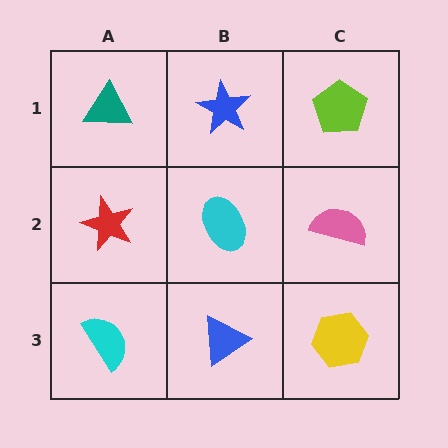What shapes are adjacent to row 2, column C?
A lime pentagon (row 1, column C), a yellow hexagon (row 3, column C), a cyan ellipse (row 2, column B).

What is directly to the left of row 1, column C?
A blue star.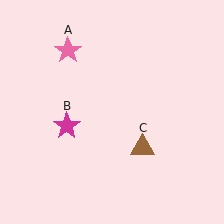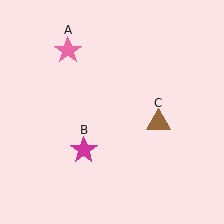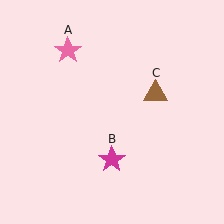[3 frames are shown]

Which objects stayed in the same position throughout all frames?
Pink star (object A) remained stationary.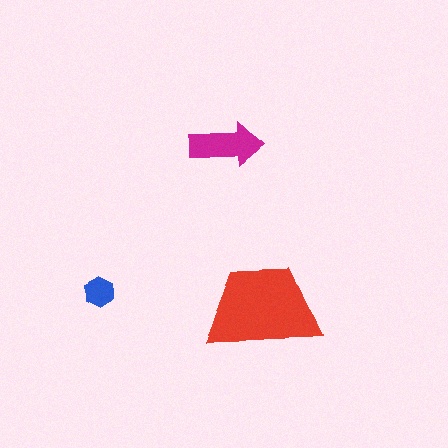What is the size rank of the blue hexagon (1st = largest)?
3rd.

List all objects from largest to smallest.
The red trapezoid, the magenta arrow, the blue hexagon.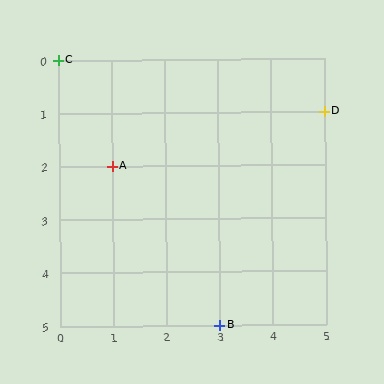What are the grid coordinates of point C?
Point C is at grid coordinates (0, 0).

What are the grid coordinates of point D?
Point D is at grid coordinates (5, 1).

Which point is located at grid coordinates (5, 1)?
Point D is at (5, 1).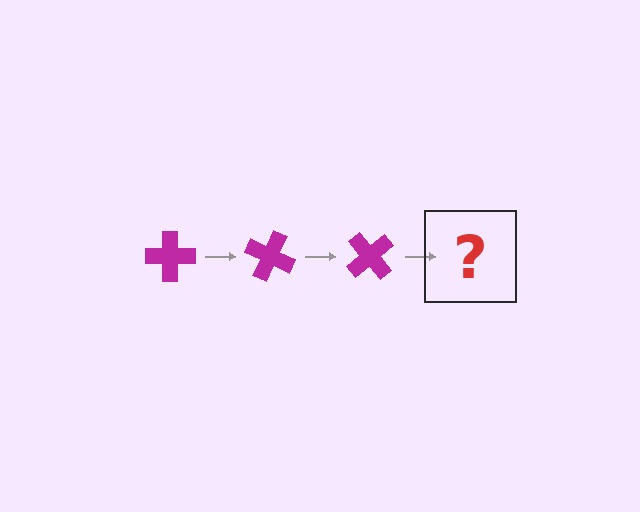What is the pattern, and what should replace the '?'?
The pattern is that the cross rotates 25 degrees each step. The '?' should be a magenta cross rotated 75 degrees.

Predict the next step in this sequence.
The next step is a magenta cross rotated 75 degrees.